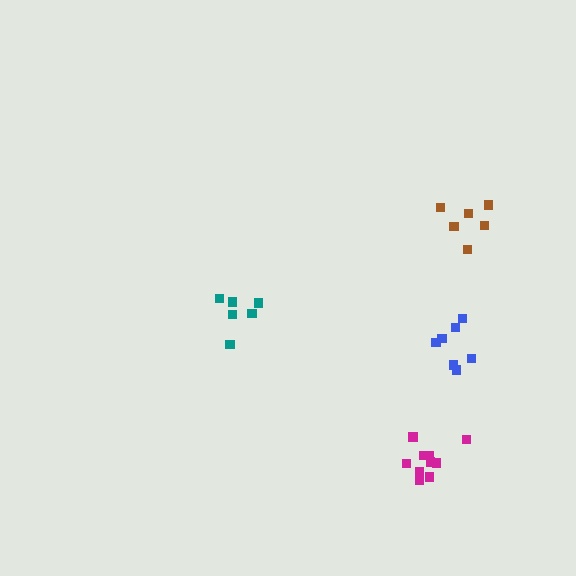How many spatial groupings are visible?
There are 4 spatial groupings.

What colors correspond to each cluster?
The clusters are colored: teal, brown, blue, magenta.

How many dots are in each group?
Group 1: 6 dots, Group 2: 6 dots, Group 3: 7 dots, Group 4: 10 dots (29 total).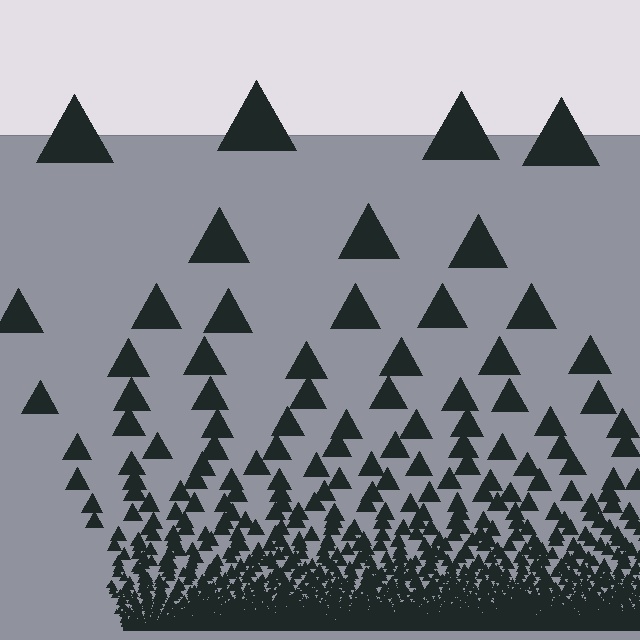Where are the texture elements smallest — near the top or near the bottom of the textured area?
Near the bottom.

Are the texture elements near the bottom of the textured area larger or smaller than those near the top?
Smaller. The gradient is inverted — elements near the bottom are smaller and denser.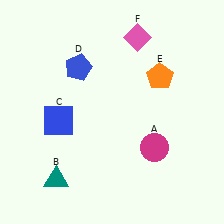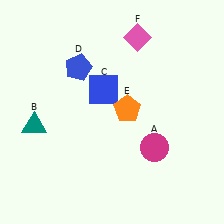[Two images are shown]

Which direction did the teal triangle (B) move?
The teal triangle (B) moved up.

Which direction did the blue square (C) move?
The blue square (C) moved right.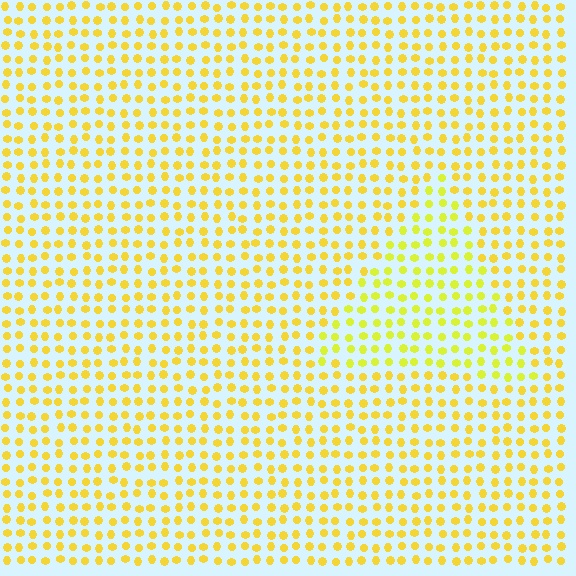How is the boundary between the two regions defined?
The boundary is defined purely by a slight shift in hue (about 18 degrees). Spacing, size, and orientation are identical on both sides.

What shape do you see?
I see a triangle.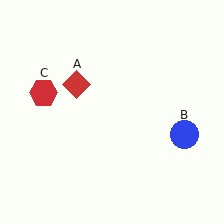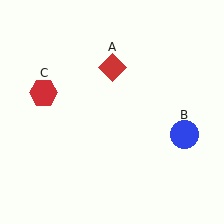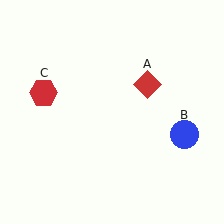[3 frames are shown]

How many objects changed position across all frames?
1 object changed position: red diamond (object A).